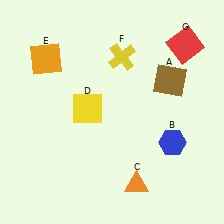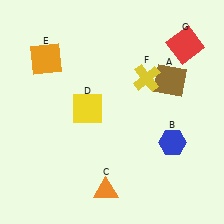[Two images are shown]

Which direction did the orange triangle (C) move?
The orange triangle (C) moved left.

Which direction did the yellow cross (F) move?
The yellow cross (F) moved right.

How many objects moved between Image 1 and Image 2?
2 objects moved between the two images.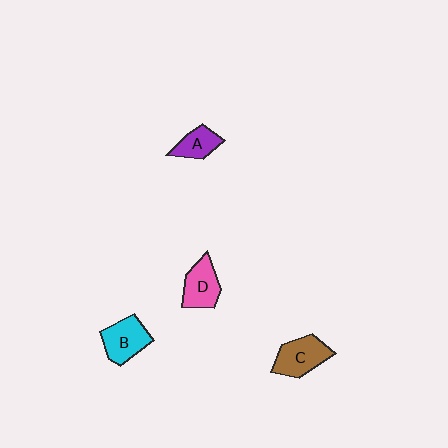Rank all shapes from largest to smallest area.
From largest to smallest: C (brown), B (cyan), D (pink), A (purple).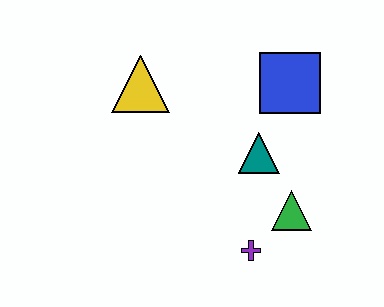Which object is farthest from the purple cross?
The yellow triangle is farthest from the purple cross.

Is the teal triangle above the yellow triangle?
No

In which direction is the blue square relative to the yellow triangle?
The blue square is to the right of the yellow triangle.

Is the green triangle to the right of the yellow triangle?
Yes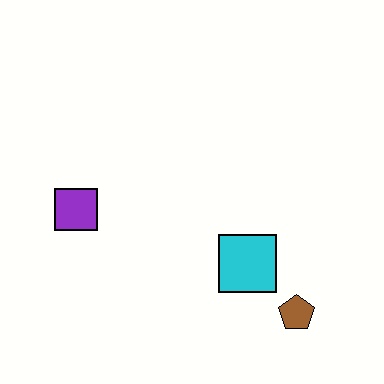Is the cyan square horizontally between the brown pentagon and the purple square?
Yes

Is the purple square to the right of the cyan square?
No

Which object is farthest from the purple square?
The brown pentagon is farthest from the purple square.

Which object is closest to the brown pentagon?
The cyan square is closest to the brown pentagon.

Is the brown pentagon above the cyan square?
No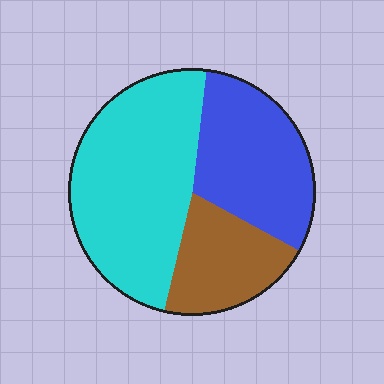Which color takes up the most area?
Cyan, at roughly 50%.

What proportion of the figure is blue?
Blue covers around 30% of the figure.